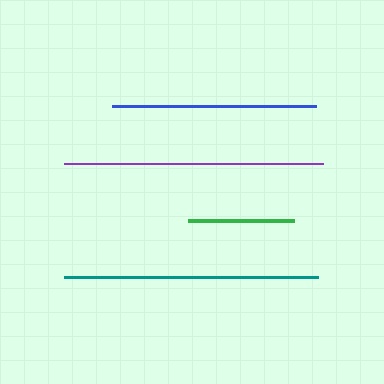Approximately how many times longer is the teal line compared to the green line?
The teal line is approximately 2.4 times the length of the green line.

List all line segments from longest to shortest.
From longest to shortest: purple, teal, blue, green.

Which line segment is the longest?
The purple line is the longest at approximately 258 pixels.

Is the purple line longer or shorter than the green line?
The purple line is longer than the green line.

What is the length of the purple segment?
The purple segment is approximately 258 pixels long.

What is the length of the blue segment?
The blue segment is approximately 204 pixels long.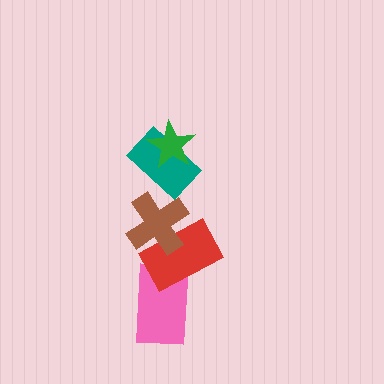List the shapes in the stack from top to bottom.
From top to bottom: the green star, the teal rectangle, the brown cross, the red rectangle, the pink rectangle.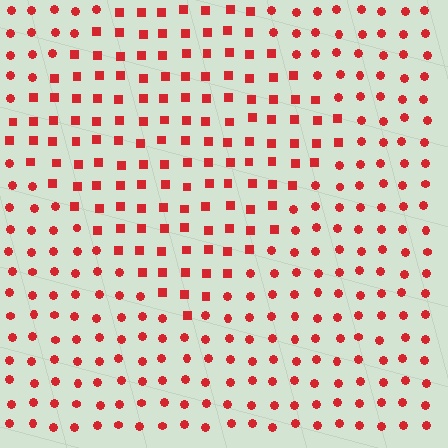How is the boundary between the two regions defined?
The boundary is defined by a change in element shape: squares inside vs. circles outside. All elements share the same color and spacing.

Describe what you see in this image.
The image is filled with small red elements arranged in a uniform grid. A diamond-shaped region contains squares, while the surrounding area contains circles. The boundary is defined purely by the change in element shape.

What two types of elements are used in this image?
The image uses squares inside the diamond region and circles outside it.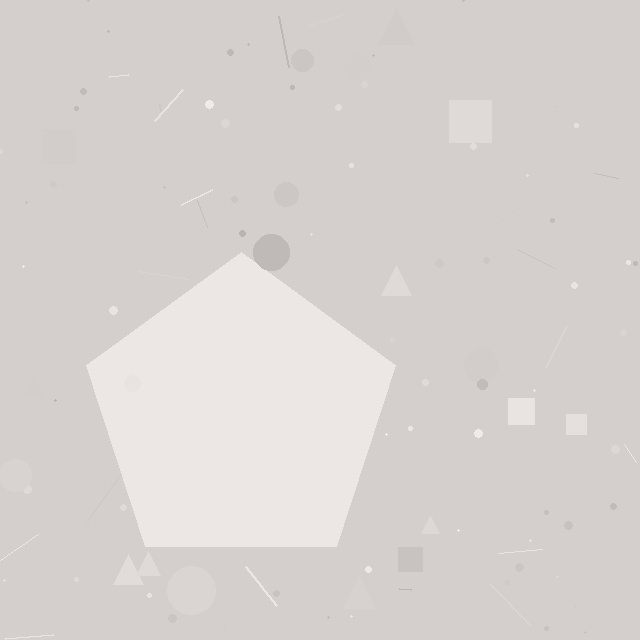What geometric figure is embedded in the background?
A pentagon is embedded in the background.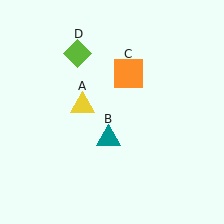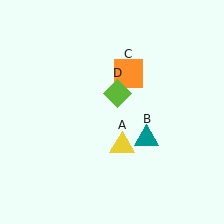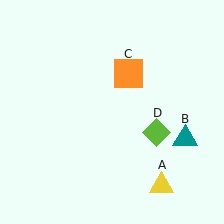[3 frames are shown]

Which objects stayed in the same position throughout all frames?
Orange square (object C) remained stationary.